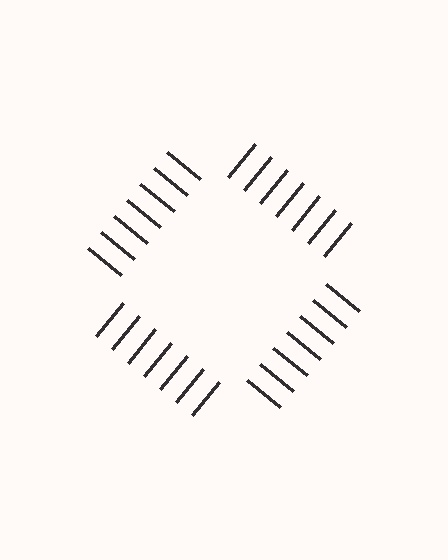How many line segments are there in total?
28 — 7 along each of the 4 edges.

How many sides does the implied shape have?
4 sides — the line-ends trace a square.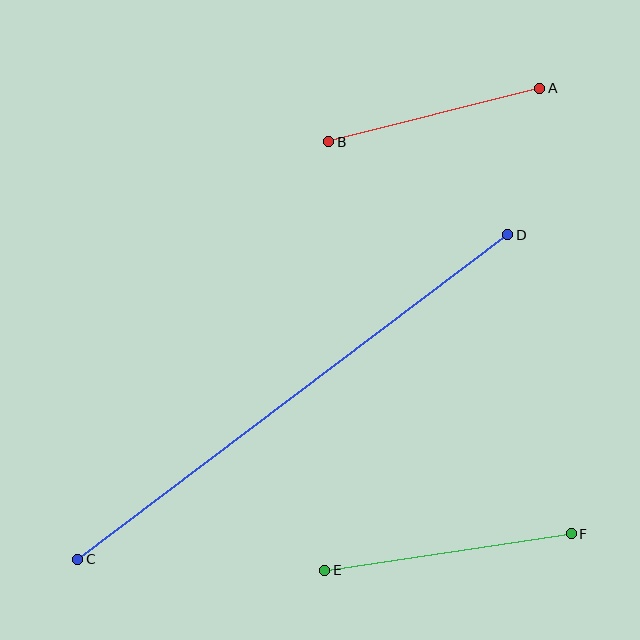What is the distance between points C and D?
The distance is approximately 538 pixels.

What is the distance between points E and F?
The distance is approximately 249 pixels.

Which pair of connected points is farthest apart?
Points C and D are farthest apart.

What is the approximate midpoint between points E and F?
The midpoint is at approximately (448, 552) pixels.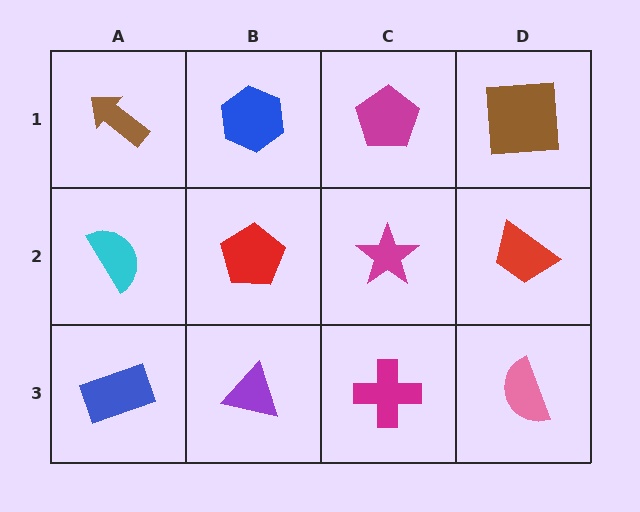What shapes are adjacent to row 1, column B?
A red pentagon (row 2, column B), a brown arrow (row 1, column A), a magenta pentagon (row 1, column C).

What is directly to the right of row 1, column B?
A magenta pentagon.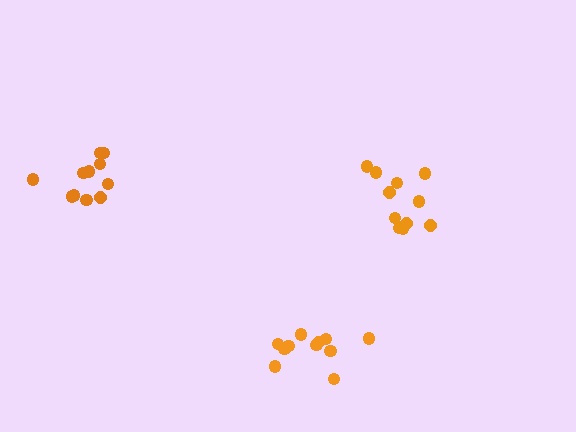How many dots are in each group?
Group 1: 11 dots, Group 2: 11 dots, Group 3: 11 dots (33 total).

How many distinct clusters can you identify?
There are 3 distinct clusters.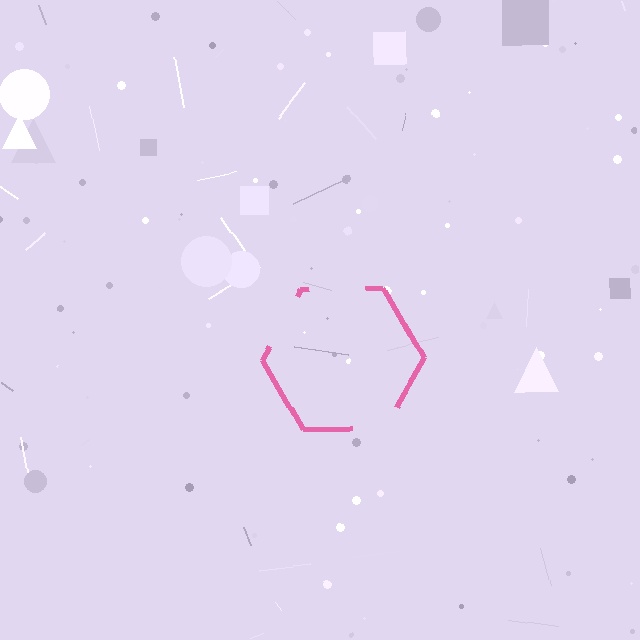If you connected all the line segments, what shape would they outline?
They would outline a hexagon.